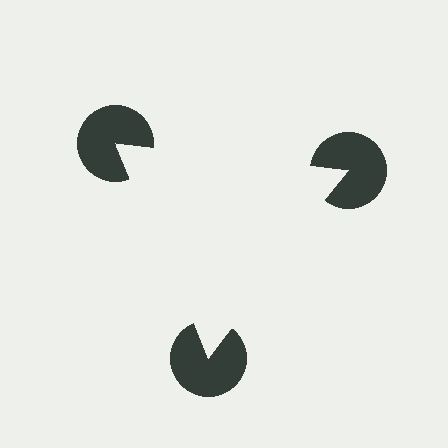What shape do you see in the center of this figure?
An illusory triangle — its edges are inferred from the aligned wedge cuts in the pac-man discs, not physically drawn.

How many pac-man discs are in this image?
There are 3 — one at each vertex of the illusory triangle.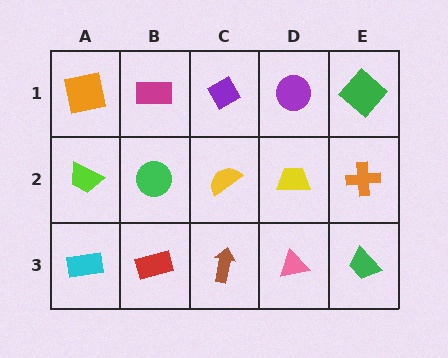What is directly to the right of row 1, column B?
A purple diamond.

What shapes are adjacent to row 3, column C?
A yellow semicircle (row 2, column C), a red rectangle (row 3, column B), a pink triangle (row 3, column D).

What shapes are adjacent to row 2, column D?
A purple circle (row 1, column D), a pink triangle (row 3, column D), a yellow semicircle (row 2, column C), an orange cross (row 2, column E).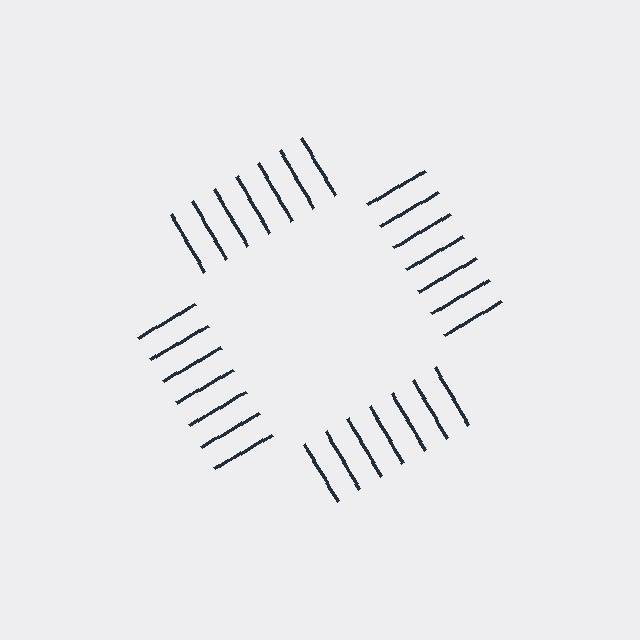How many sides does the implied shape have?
4 sides — the line-ends trace a square.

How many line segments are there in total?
28 — 7 along each of the 4 edges.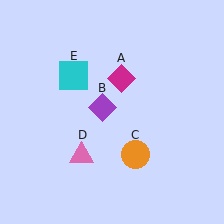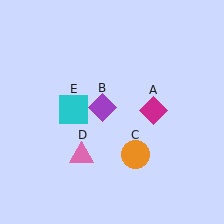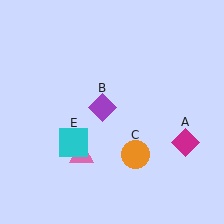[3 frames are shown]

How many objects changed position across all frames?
2 objects changed position: magenta diamond (object A), cyan square (object E).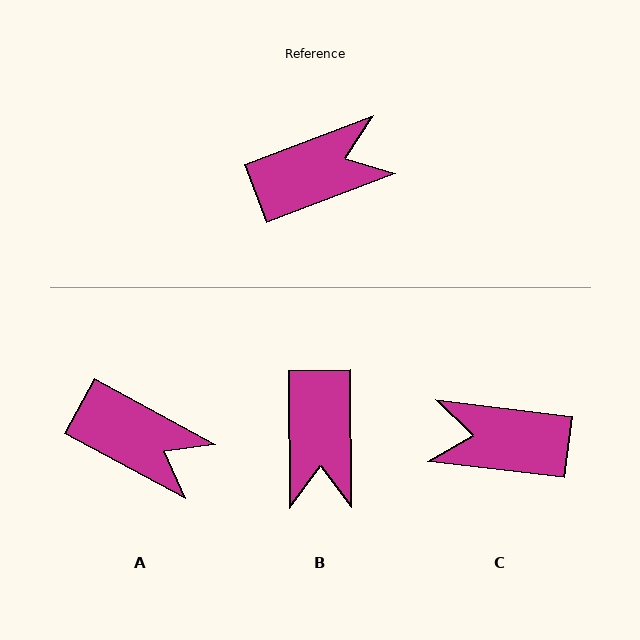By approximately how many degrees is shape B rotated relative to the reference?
Approximately 110 degrees clockwise.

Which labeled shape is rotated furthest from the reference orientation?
C, about 152 degrees away.